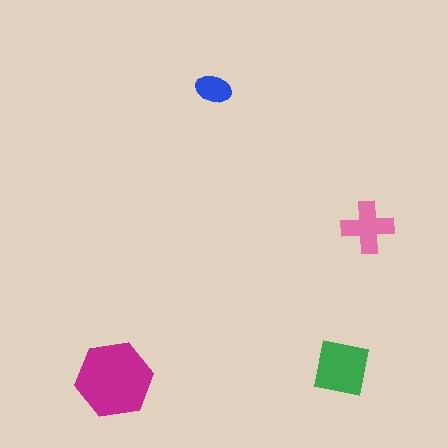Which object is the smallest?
The blue ellipse.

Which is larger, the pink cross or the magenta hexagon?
The magenta hexagon.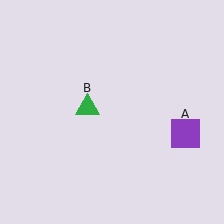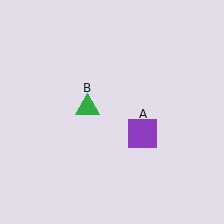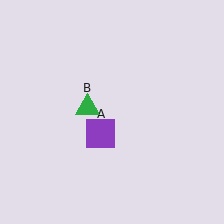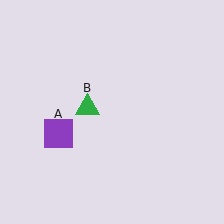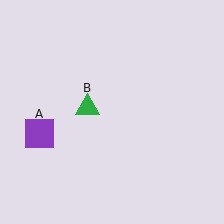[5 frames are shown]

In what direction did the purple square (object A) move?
The purple square (object A) moved left.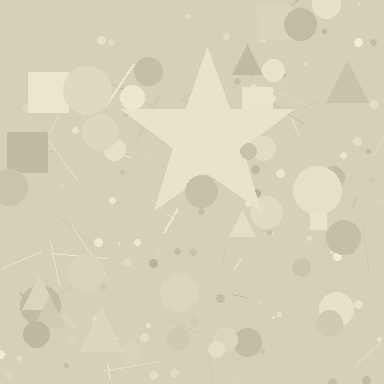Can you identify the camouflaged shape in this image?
The camouflaged shape is a star.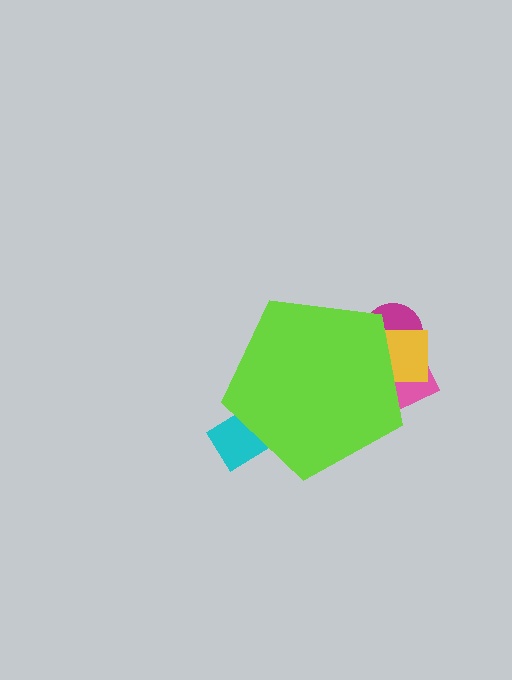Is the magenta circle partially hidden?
Yes, the magenta circle is partially hidden behind the lime pentagon.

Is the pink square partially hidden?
Yes, the pink square is partially hidden behind the lime pentagon.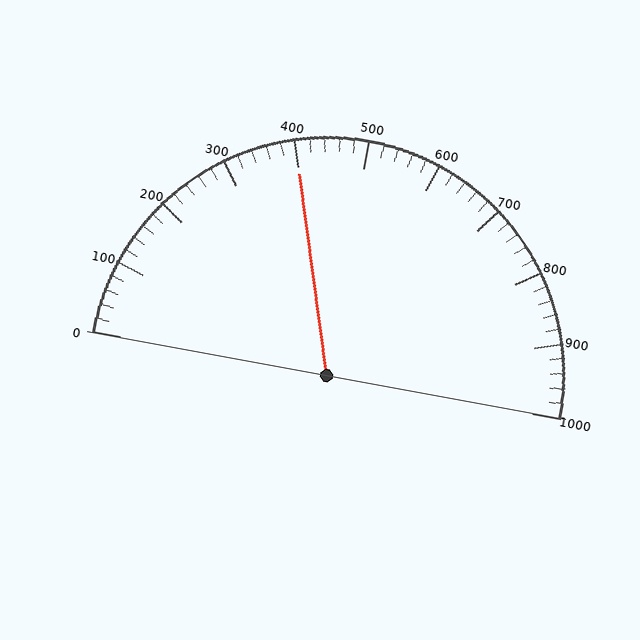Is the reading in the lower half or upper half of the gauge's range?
The reading is in the lower half of the range (0 to 1000).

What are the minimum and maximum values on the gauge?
The gauge ranges from 0 to 1000.